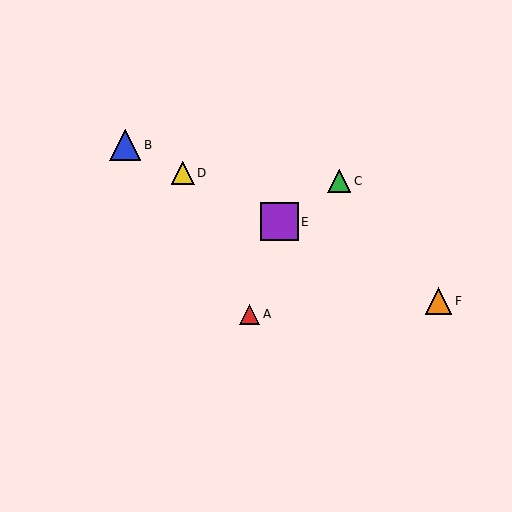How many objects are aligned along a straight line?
4 objects (B, D, E, F) are aligned along a straight line.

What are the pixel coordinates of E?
Object E is at (280, 222).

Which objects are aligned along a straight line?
Objects B, D, E, F are aligned along a straight line.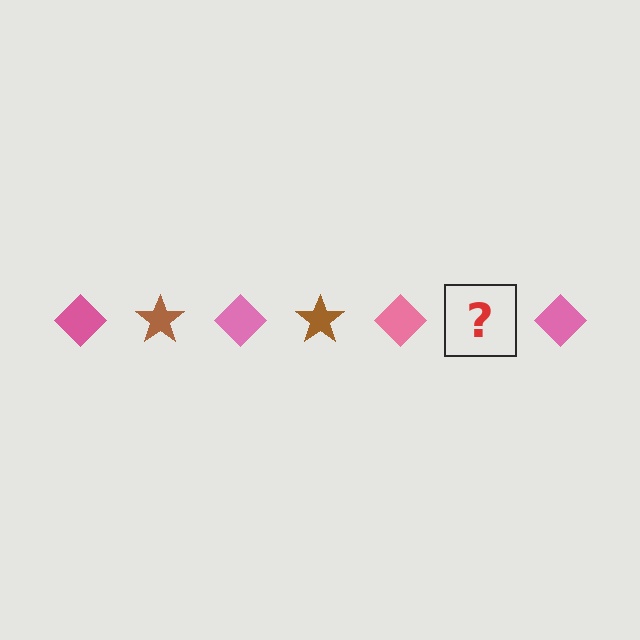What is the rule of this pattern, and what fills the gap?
The rule is that the pattern alternates between pink diamond and brown star. The gap should be filled with a brown star.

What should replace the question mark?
The question mark should be replaced with a brown star.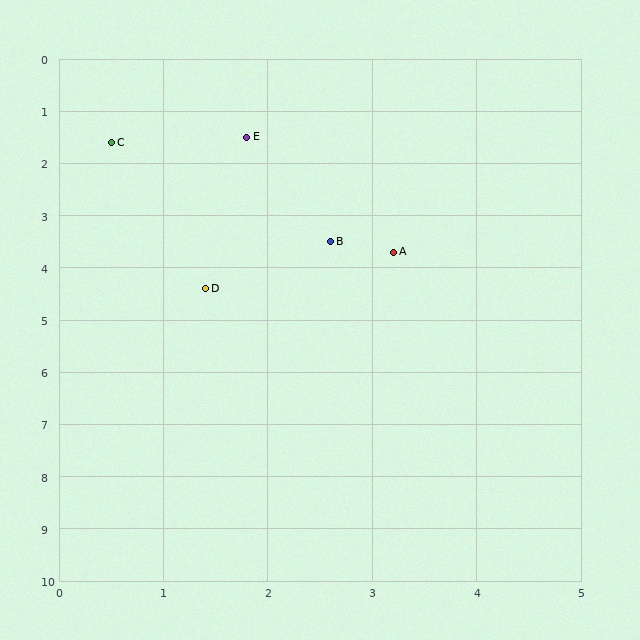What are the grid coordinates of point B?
Point B is at approximately (2.6, 3.5).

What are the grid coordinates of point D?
Point D is at approximately (1.4, 4.4).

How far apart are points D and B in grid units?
Points D and B are about 1.5 grid units apart.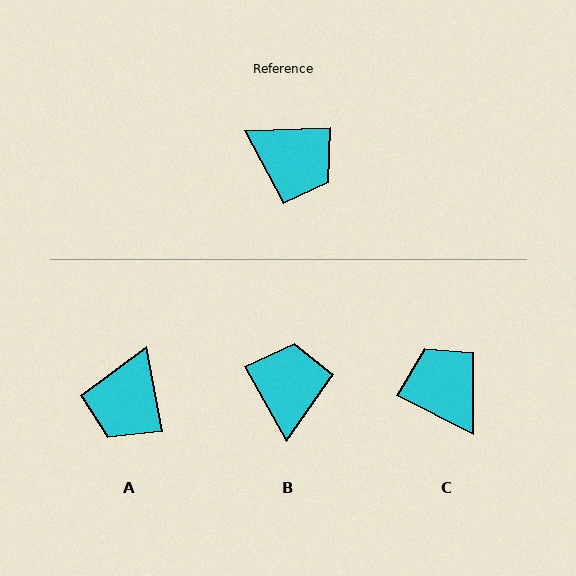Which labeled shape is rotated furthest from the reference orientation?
C, about 152 degrees away.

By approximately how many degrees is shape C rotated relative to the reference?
Approximately 152 degrees counter-clockwise.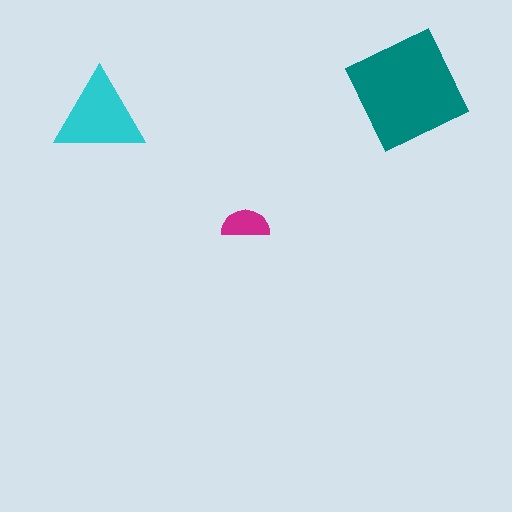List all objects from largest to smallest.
The teal diamond, the cyan triangle, the magenta semicircle.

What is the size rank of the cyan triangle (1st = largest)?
2nd.